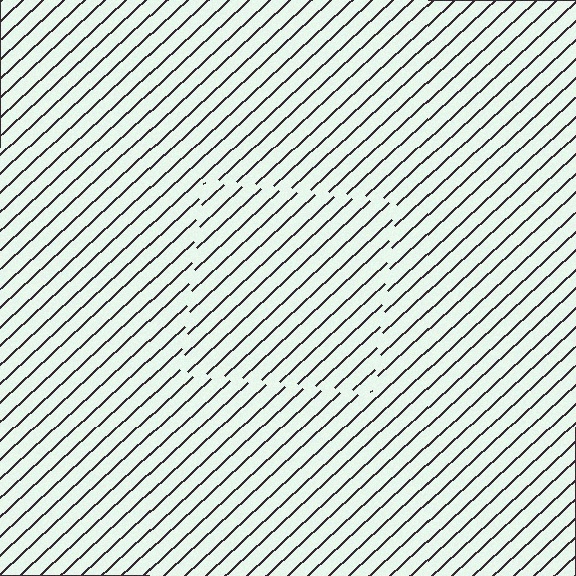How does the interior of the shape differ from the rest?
The interior of the shape contains the same grating, shifted by half a period — the contour is defined by the phase discontinuity where line-ends from the inner and outer gratings abut.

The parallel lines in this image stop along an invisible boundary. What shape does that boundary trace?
An illusory square. The interior of the shape contains the same grating, shifted by half a period — the contour is defined by the phase discontinuity where line-ends from the inner and outer gratings abut.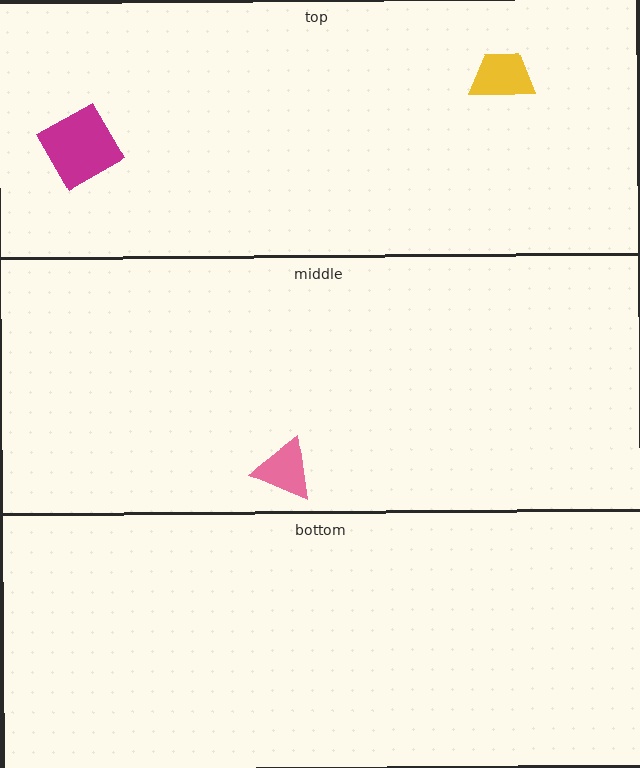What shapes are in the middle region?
The pink triangle.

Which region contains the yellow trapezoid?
The top region.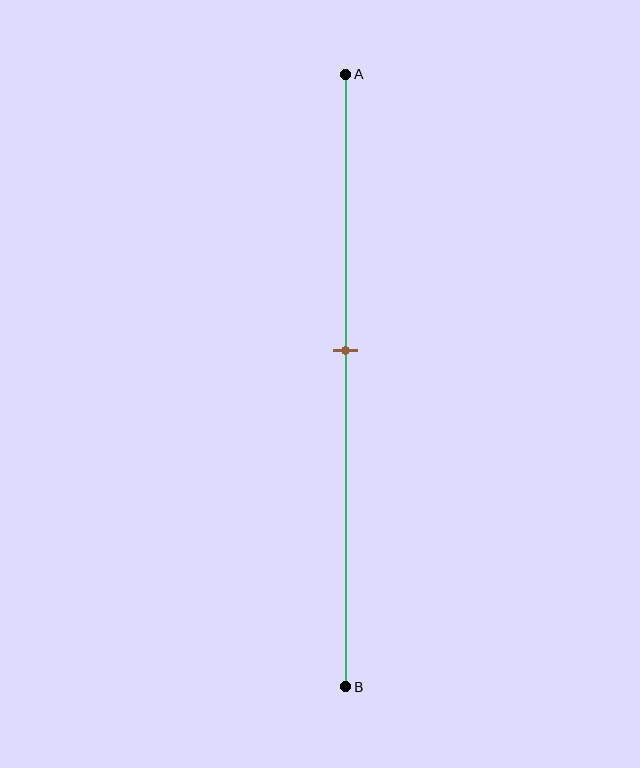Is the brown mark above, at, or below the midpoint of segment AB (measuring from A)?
The brown mark is above the midpoint of segment AB.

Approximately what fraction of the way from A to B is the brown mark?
The brown mark is approximately 45% of the way from A to B.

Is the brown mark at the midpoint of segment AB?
No, the mark is at about 45% from A, not at the 50% midpoint.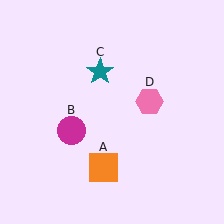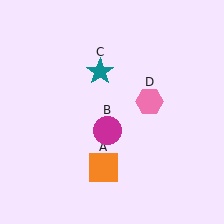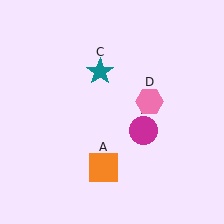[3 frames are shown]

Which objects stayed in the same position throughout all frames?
Orange square (object A) and teal star (object C) and pink hexagon (object D) remained stationary.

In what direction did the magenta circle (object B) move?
The magenta circle (object B) moved right.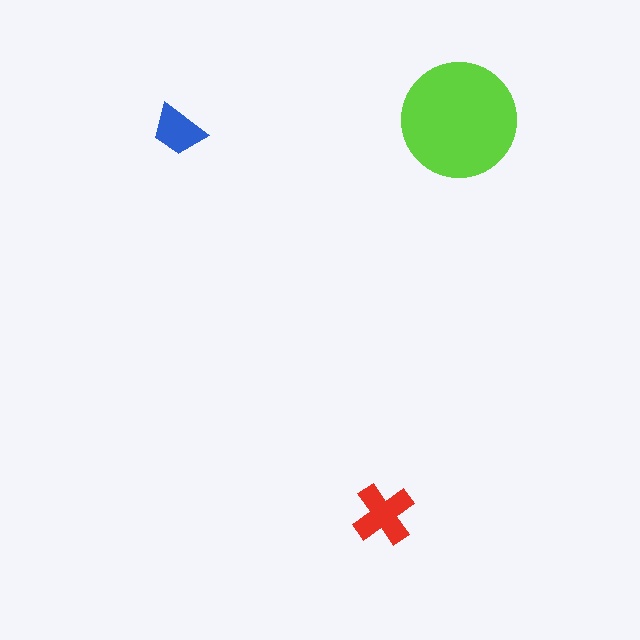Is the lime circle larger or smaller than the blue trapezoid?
Larger.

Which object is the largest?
The lime circle.